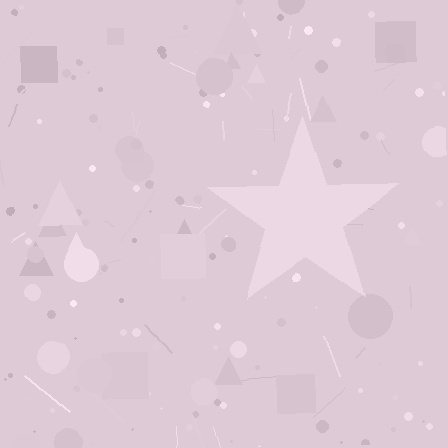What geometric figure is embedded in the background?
A star is embedded in the background.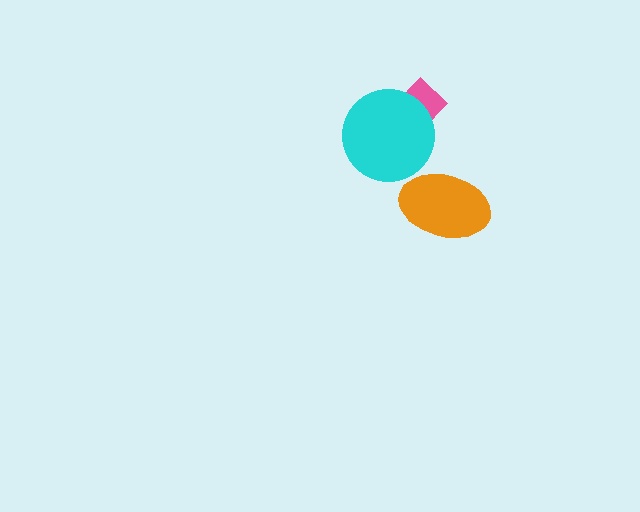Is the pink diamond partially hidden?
Yes, it is partially covered by another shape.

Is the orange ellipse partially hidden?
No, no other shape covers it.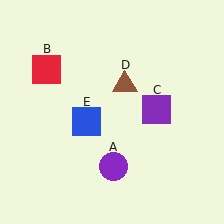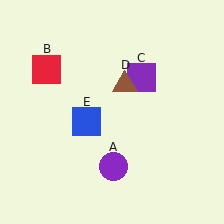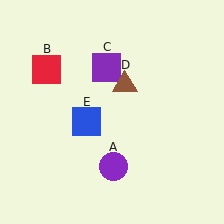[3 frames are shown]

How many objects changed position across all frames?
1 object changed position: purple square (object C).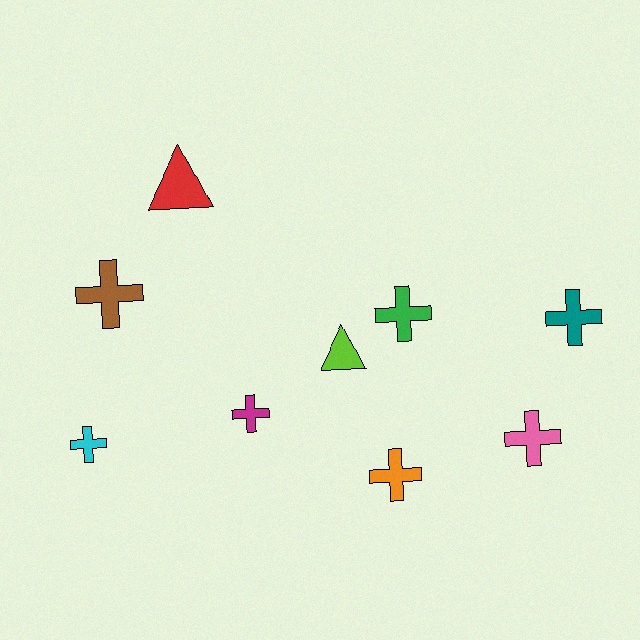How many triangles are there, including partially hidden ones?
There are 2 triangles.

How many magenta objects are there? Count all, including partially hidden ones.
There is 1 magenta object.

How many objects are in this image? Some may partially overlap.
There are 9 objects.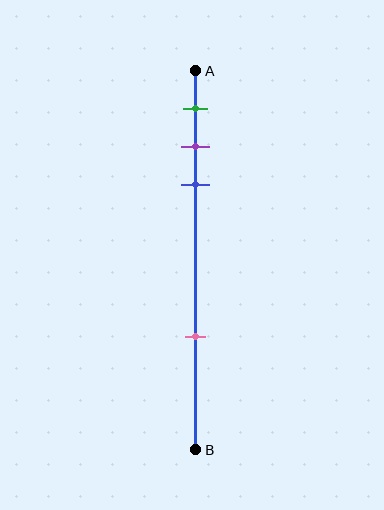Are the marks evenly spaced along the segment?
No, the marks are not evenly spaced.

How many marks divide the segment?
There are 4 marks dividing the segment.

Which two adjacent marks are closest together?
The purple and blue marks are the closest adjacent pair.